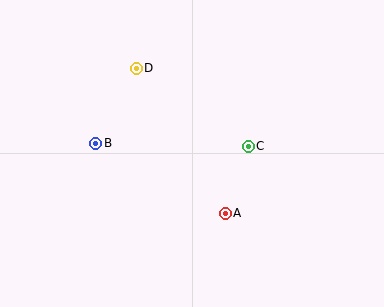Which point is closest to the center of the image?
Point C at (248, 146) is closest to the center.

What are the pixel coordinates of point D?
Point D is at (136, 68).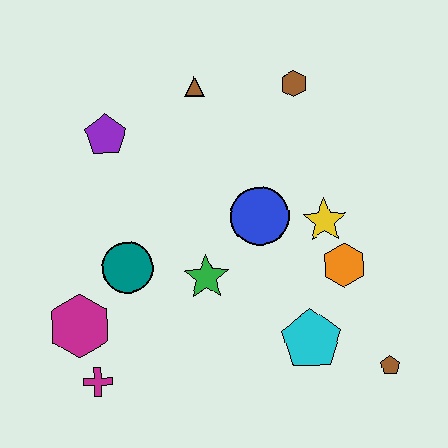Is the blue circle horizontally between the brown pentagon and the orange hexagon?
No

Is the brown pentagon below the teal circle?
Yes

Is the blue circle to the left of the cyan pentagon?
Yes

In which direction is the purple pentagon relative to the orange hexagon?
The purple pentagon is to the left of the orange hexagon.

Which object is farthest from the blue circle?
The magenta cross is farthest from the blue circle.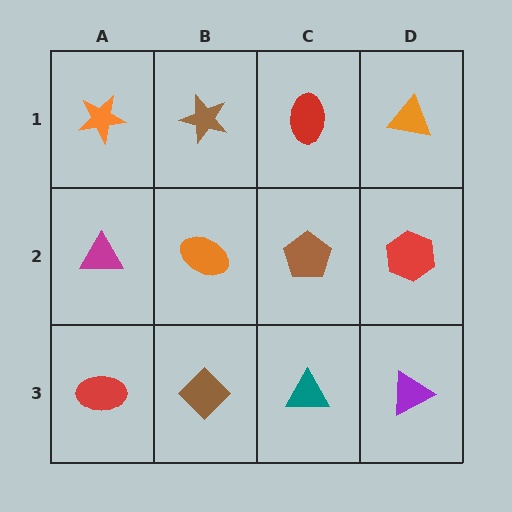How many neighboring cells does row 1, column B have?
3.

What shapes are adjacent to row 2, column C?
A red ellipse (row 1, column C), a teal triangle (row 3, column C), an orange ellipse (row 2, column B), a red hexagon (row 2, column D).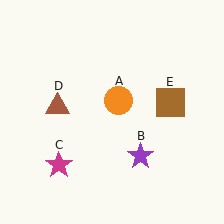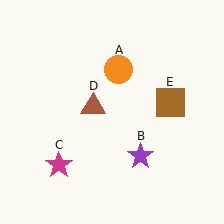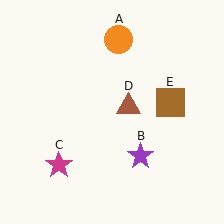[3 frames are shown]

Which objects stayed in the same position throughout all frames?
Purple star (object B) and magenta star (object C) and brown square (object E) remained stationary.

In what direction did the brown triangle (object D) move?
The brown triangle (object D) moved right.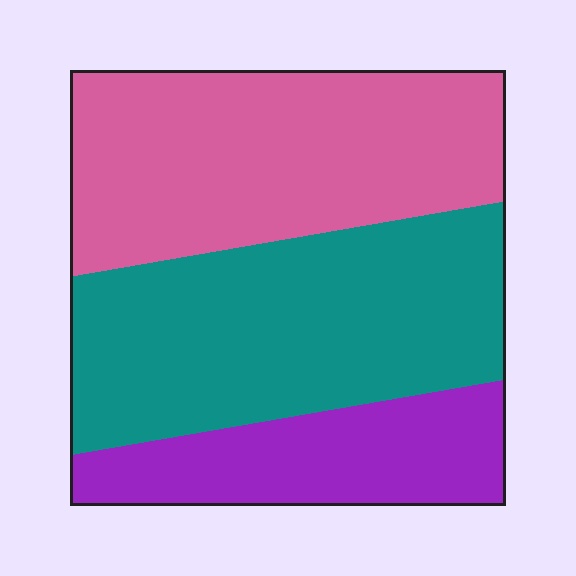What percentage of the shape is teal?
Teal covers around 40% of the shape.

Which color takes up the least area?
Purple, at roughly 20%.